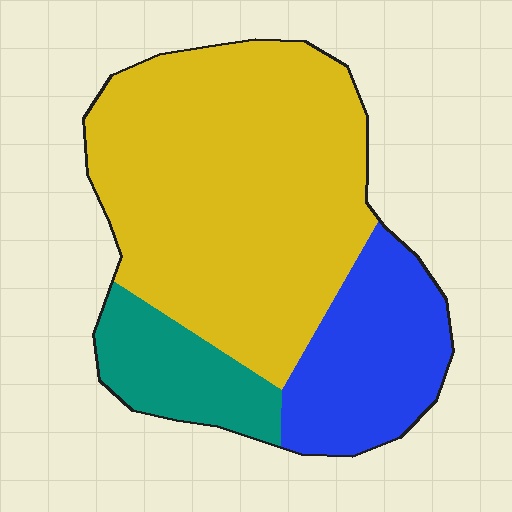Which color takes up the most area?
Yellow, at roughly 65%.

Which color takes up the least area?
Teal, at roughly 15%.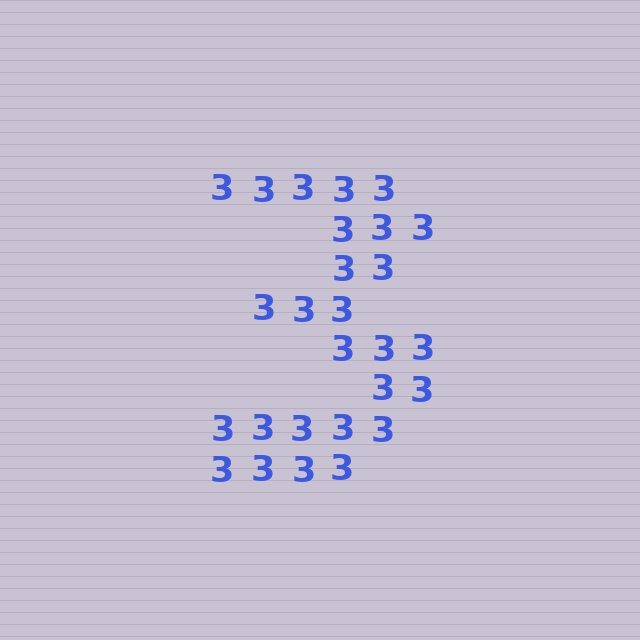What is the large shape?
The large shape is the digit 3.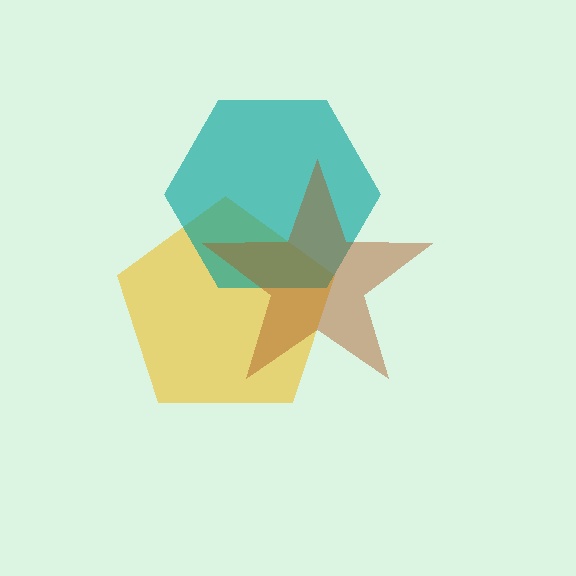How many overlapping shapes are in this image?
There are 3 overlapping shapes in the image.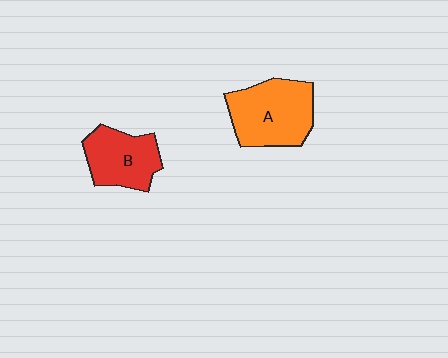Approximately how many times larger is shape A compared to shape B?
Approximately 1.3 times.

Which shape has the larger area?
Shape A (orange).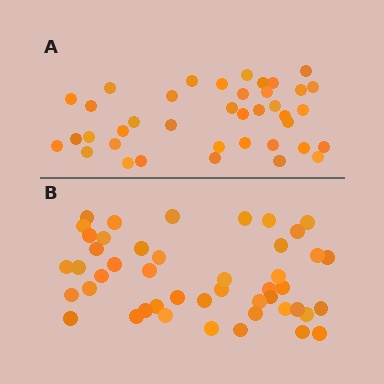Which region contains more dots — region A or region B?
Region B (the bottom region) has more dots.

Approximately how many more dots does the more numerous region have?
Region B has roughly 8 or so more dots than region A.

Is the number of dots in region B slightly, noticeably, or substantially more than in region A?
Region B has only slightly more — the two regions are fairly close. The ratio is roughly 1.2 to 1.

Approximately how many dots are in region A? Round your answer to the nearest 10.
About 40 dots. (The exact count is 39, which rounds to 40.)